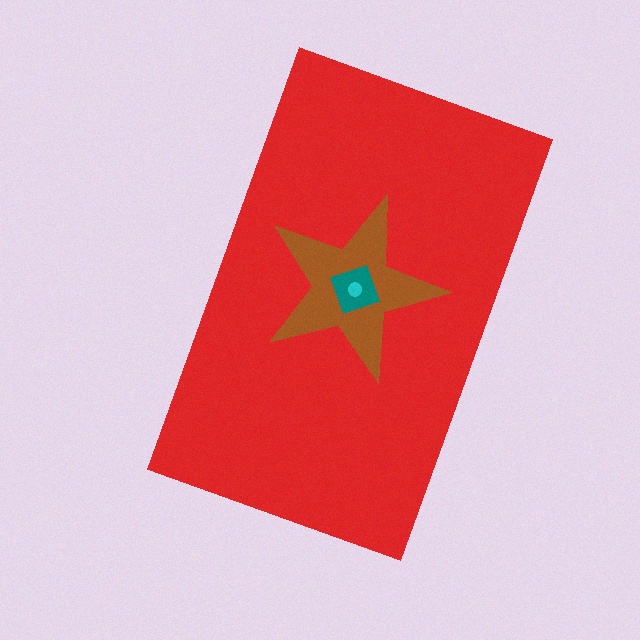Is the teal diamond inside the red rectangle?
Yes.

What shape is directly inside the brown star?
The teal diamond.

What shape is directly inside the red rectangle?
The brown star.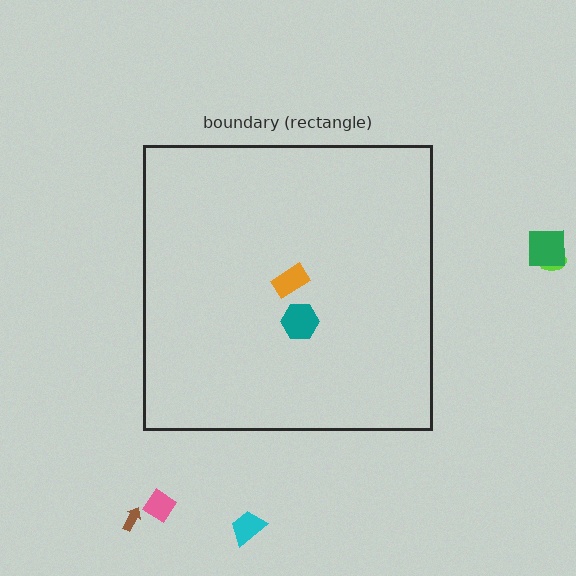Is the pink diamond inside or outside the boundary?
Outside.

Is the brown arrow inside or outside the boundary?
Outside.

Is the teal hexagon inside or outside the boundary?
Inside.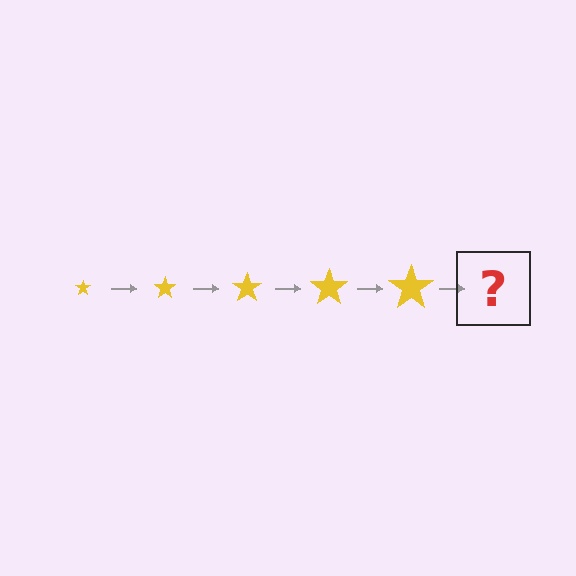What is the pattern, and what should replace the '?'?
The pattern is that the star gets progressively larger each step. The '?' should be a yellow star, larger than the previous one.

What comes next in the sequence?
The next element should be a yellow star, larger than the previous one.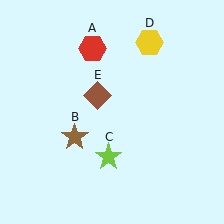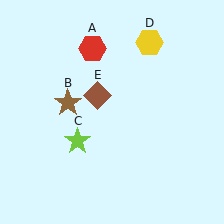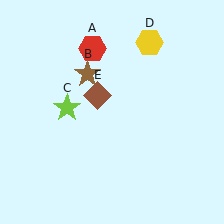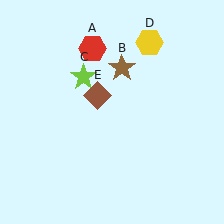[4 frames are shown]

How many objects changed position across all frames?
2 objects changed position: brown star (object B), lime star (object C).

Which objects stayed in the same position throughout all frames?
Red hexagon (object A) and yellow hexagon (object D) and brown diamond (object E) remained stationary.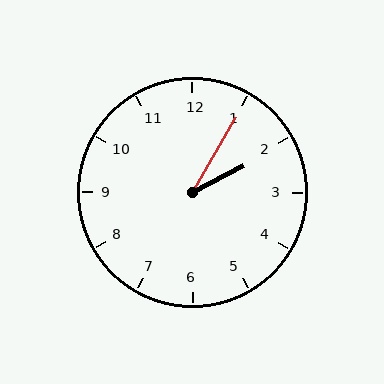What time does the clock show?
2:05.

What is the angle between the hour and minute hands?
Approximately 32 degrees.